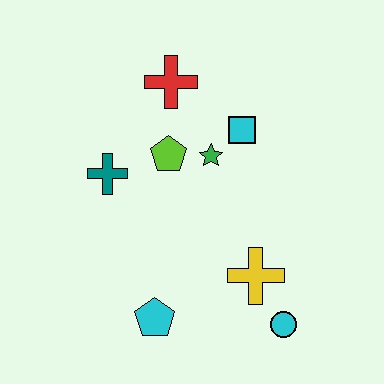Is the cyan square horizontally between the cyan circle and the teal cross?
Yes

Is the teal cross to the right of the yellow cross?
No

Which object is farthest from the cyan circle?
The red cross is farthest from the cyan circle.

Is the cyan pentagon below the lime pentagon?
Yes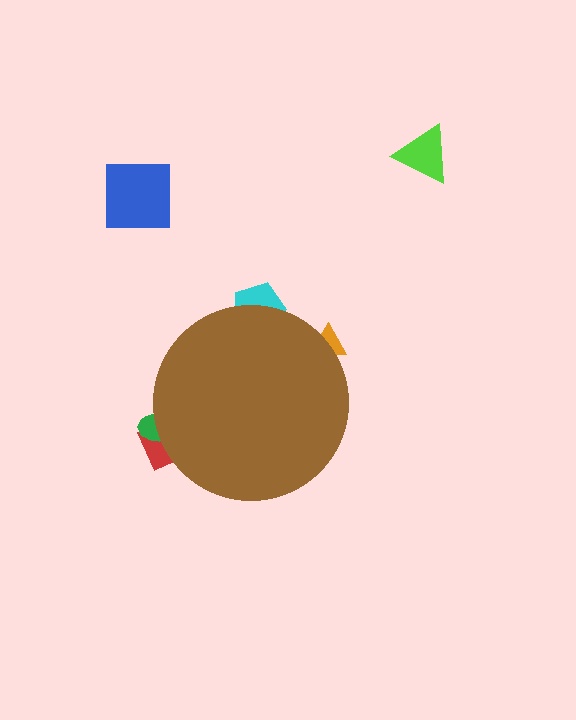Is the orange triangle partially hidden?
Yes, the orange triangle is partially hidden behind the brown circle.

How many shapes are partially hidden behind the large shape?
4 shapes are partially hidden.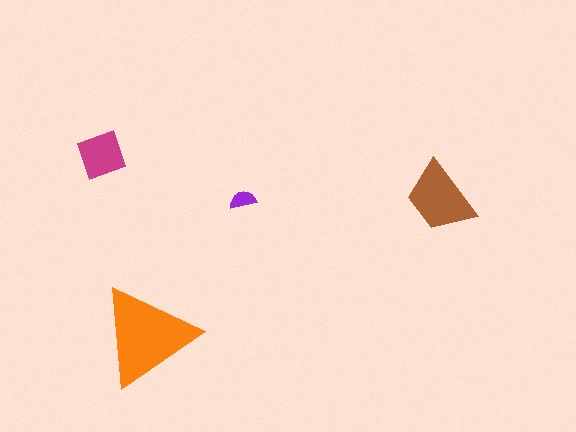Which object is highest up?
The magenta diamond is topmost.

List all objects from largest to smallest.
The orange triangle, the brown trapezoid, the magenta diamond, the purple semicircle.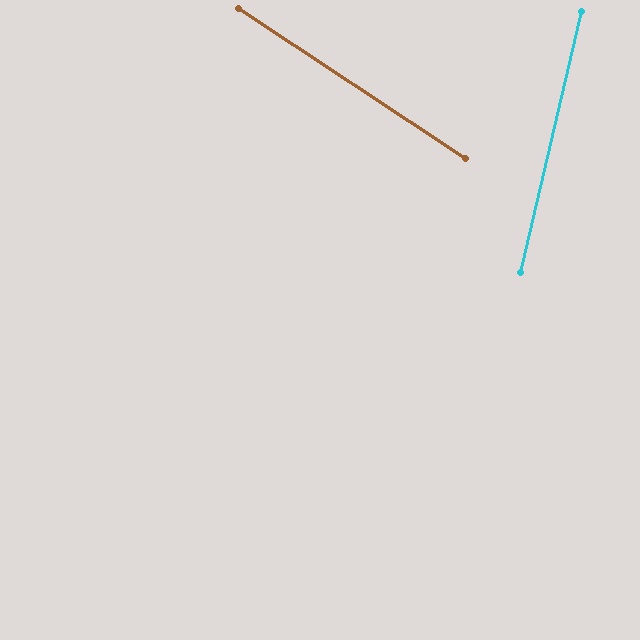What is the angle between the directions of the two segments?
Approximately 70 degrees.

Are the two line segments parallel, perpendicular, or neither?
Neither parallel nor perpendicular — they differ by about 70°.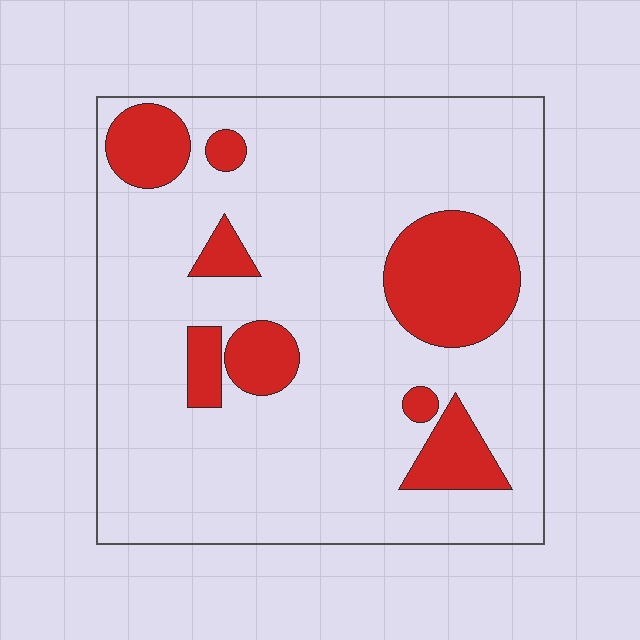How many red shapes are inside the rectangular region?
8.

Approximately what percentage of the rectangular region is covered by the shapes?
Approximately 20%.